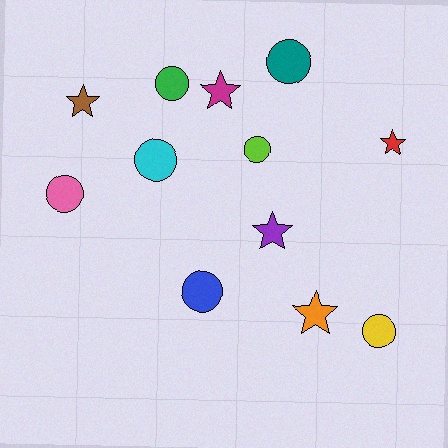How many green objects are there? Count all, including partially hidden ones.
There is 1 green object.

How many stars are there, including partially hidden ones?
There are 5 stars.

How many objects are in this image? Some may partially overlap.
There are 12 objects.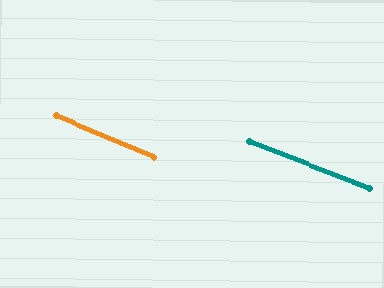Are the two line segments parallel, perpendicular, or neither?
Parallel — their directions differ by only 1.3°.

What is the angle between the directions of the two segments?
Approximately 1 degree.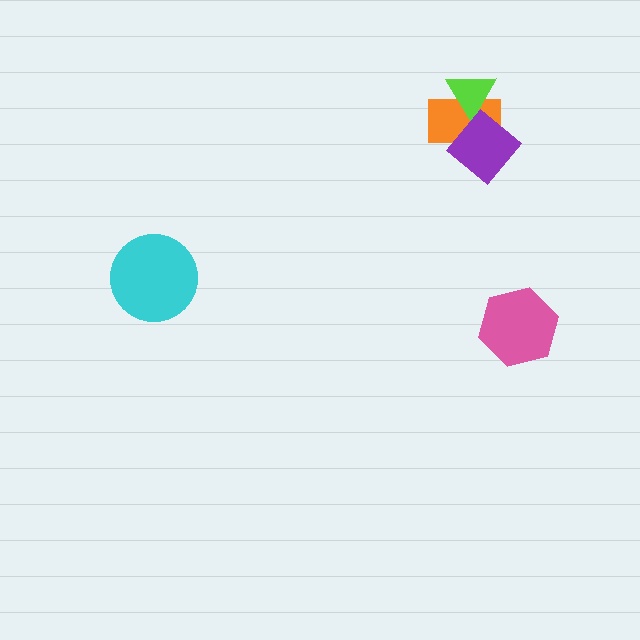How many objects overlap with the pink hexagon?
0 objects overlap with the pink hexagon.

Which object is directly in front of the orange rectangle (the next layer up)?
The lime triangle is directly in front of the orange rectangle.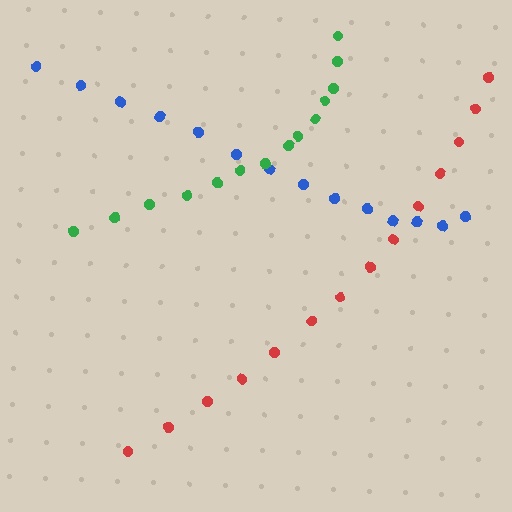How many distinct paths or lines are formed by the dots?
There are 3 distinct paths.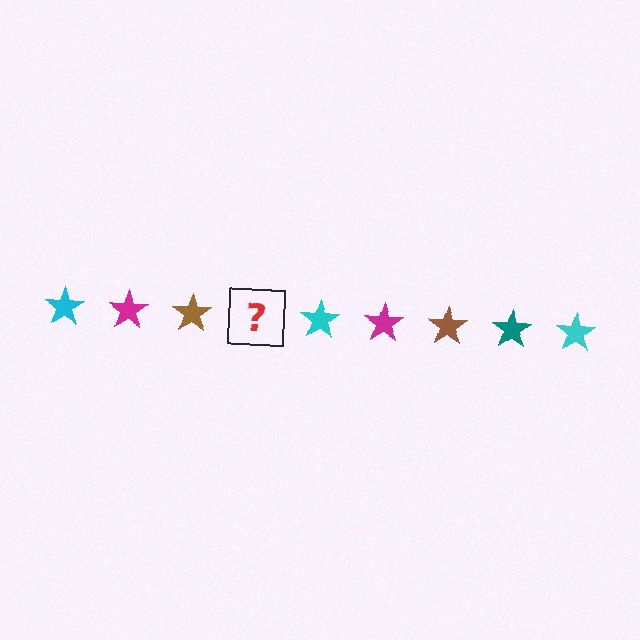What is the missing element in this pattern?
The missing element is a teal star.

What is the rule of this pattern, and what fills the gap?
The rule is that the pattern cycles through cyan, magenta, brown, teal stars. The gap should be filled with a teal star.